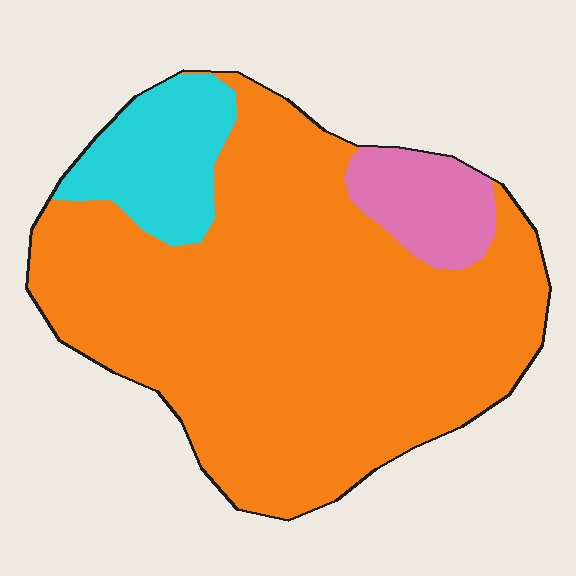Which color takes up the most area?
Orange, at roughly 80%.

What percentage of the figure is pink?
Pink takes up about one tenth (1/10) of the figure.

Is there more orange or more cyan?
Orange.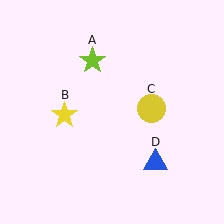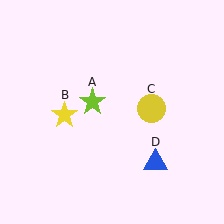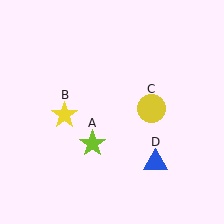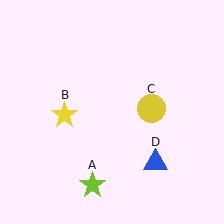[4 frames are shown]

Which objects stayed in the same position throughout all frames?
Yellow star (object B) and yellow circle (object C) and blue triangle (object D) remained stationary.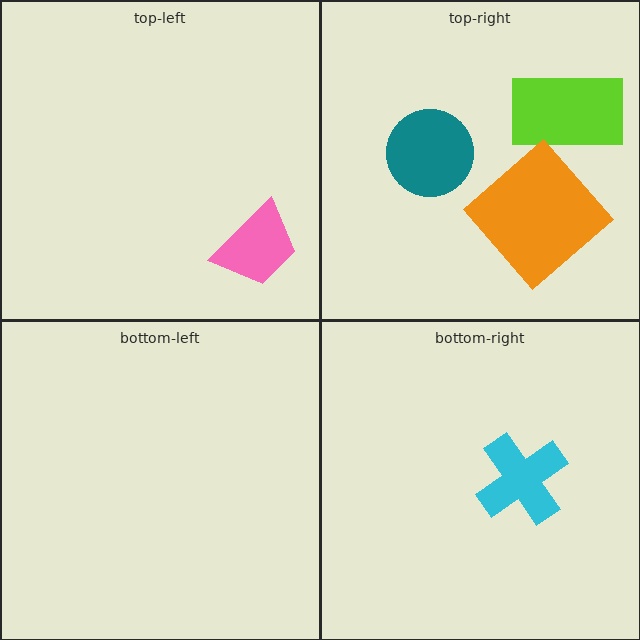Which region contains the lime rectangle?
The top-right region.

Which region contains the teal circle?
The top-right region.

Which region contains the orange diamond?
The top-right region.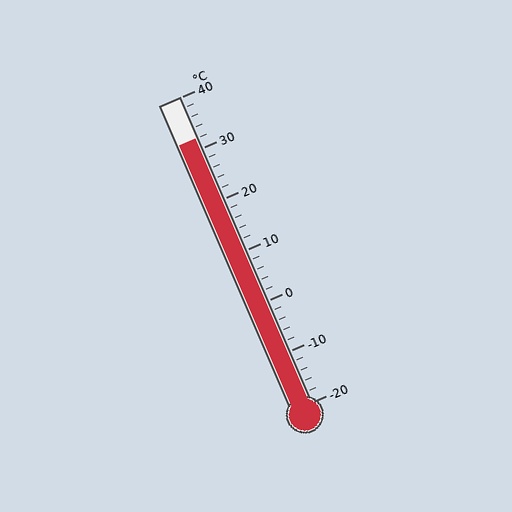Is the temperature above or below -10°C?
The temperature is above -10°C.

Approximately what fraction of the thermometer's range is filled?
The thermometer is filled to approximately 85% of its range.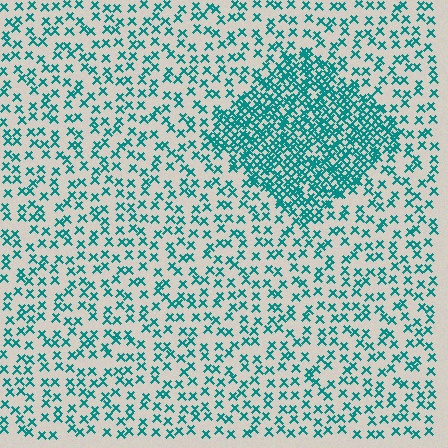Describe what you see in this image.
The image contains small teal elements arranged at two different densities. A diamond-shaped region is visible where the elements are more densely packed than the surrounding area.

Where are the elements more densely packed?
The elements are more densely packed inside the diamond boundary.